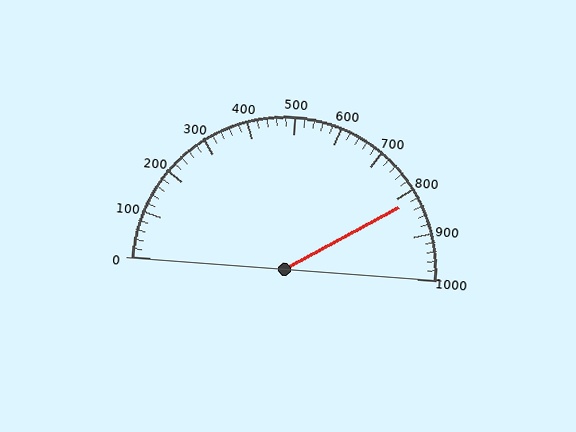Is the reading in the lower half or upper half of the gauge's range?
The reading is in the upper half of the range (0 to 1000).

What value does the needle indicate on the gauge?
The needle indicates approximately 820.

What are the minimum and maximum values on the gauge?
The gauge ranges from 0 to 1000.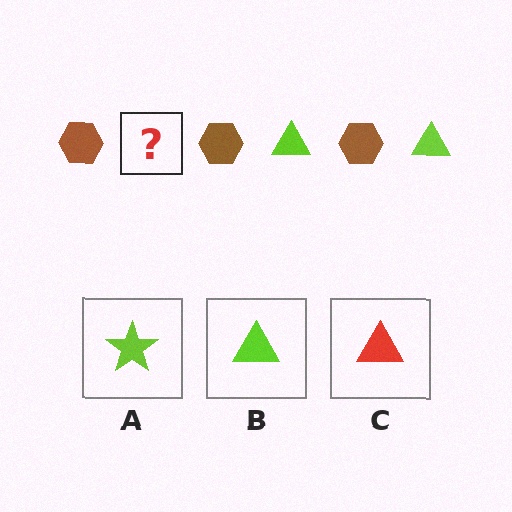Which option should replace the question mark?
Option B.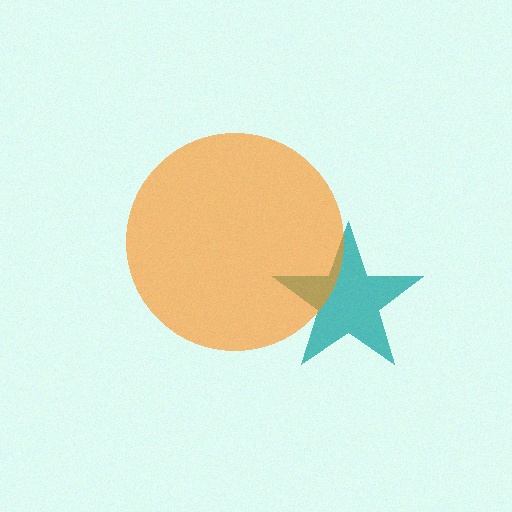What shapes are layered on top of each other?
The layered shapes are: a teal star, an orange circle.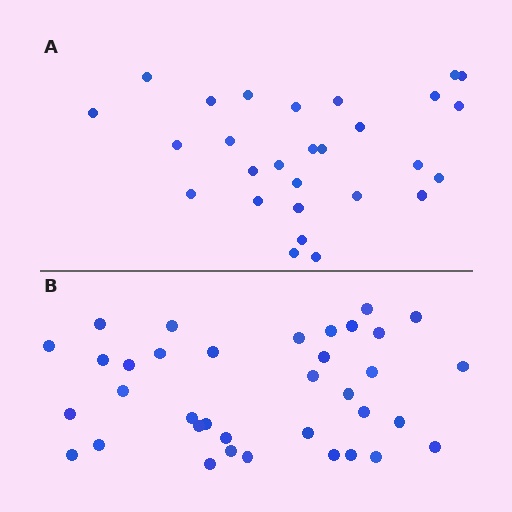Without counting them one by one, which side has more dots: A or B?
Region B (the bottom region) has more dots.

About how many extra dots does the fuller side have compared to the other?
Region B has roughly 8 or so more dots than region A.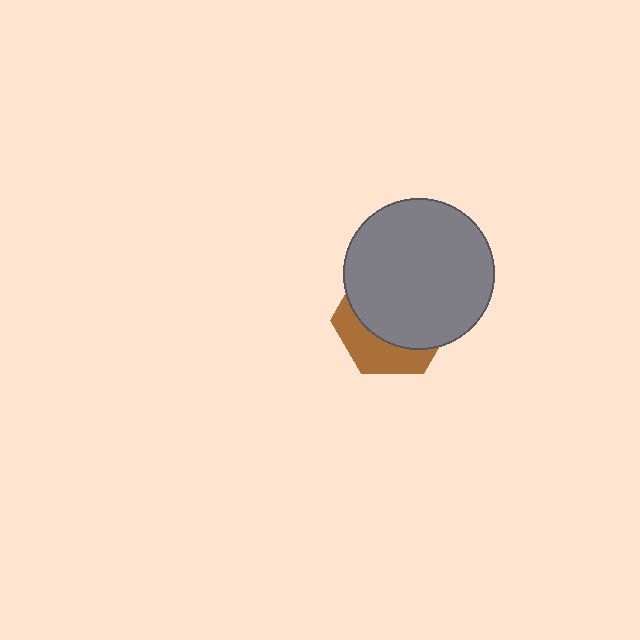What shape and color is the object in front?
The object in front is a gray circle.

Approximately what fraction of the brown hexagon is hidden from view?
Roughly 67% of the brown hexagon is hidden behind the gray circle.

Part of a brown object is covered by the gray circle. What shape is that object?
It is a hexagon.